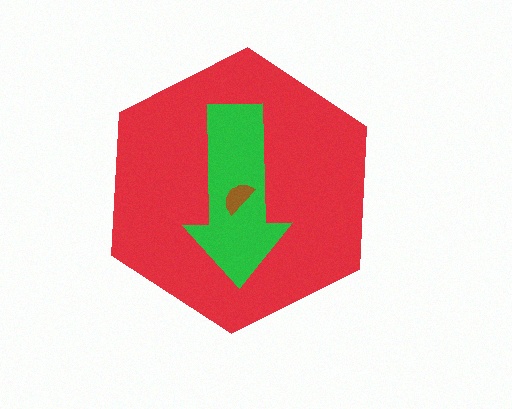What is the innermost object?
The brown semicircle.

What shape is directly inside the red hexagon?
The green arrow.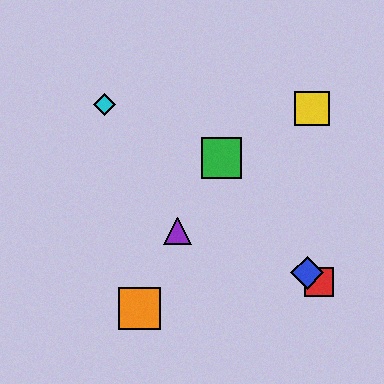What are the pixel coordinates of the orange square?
The orange square is at (140, 309).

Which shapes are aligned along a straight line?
The red square, the blue diamond, the cyan diamond are aligned along a straight line.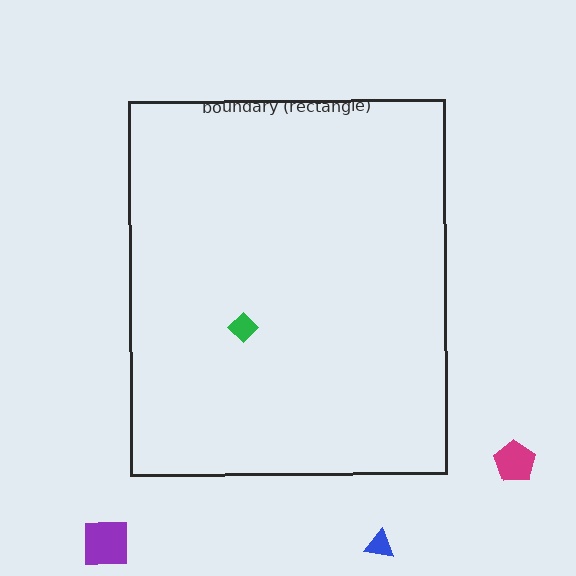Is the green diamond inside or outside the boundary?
Inside.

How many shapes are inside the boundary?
1 inside, 3 outside.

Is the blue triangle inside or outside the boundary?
Outside.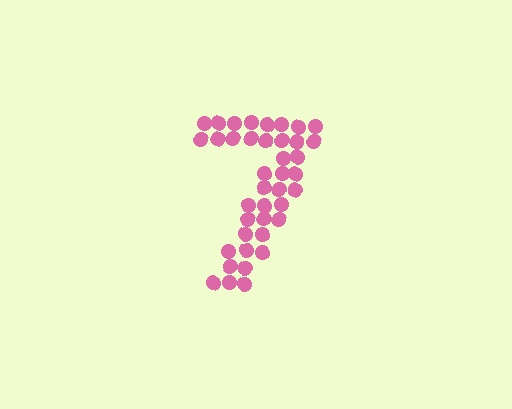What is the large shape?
The large shape is the digit 7.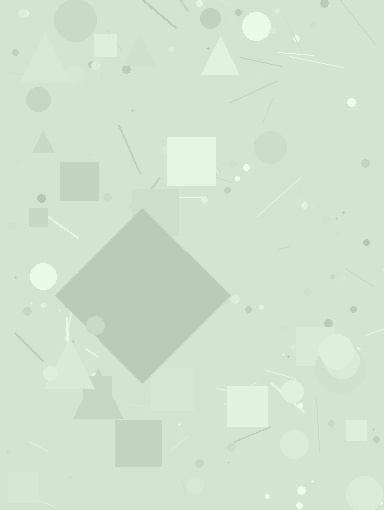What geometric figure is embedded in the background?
A diamond is embedded in the background.